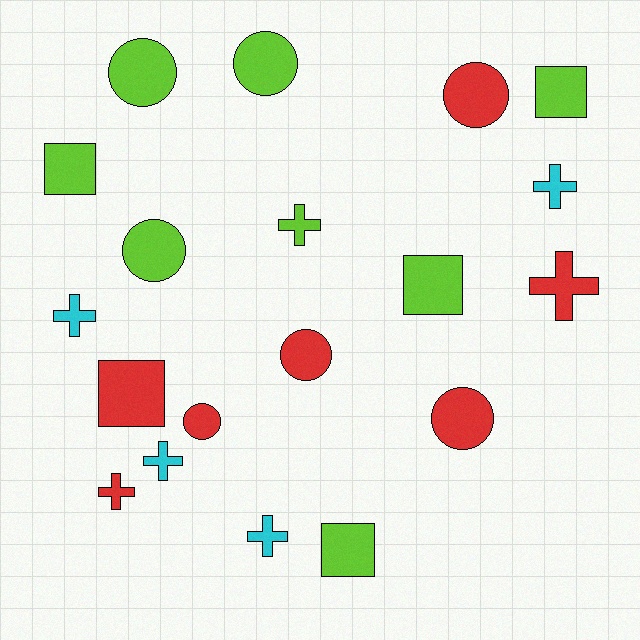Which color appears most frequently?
Lime, with 8 objects.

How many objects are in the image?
There are 19 objects.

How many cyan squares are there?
There are no cyan squares.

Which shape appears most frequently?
Cross, with 7 objects.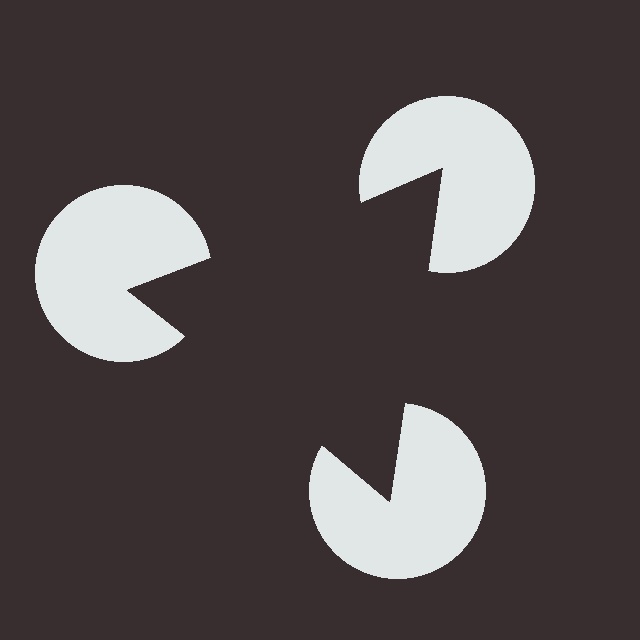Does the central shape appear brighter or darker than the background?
It typically appears slightly darker than the background, even though no actual brightness change is drawn.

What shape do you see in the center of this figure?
An illusory triangle — its edges are inferred from the aligned wedge cuts in the pac-man discs, not physically drawn.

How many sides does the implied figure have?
3 sides.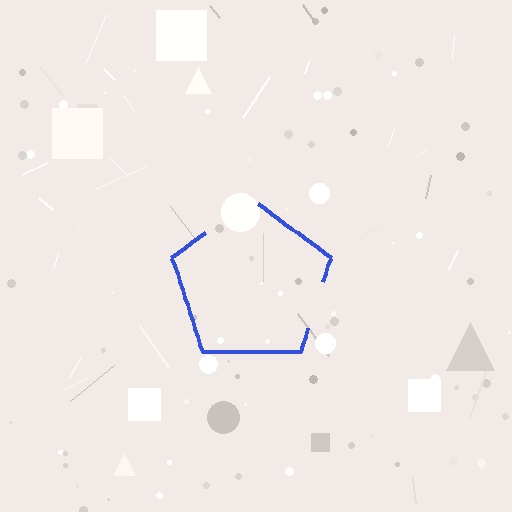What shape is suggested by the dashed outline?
The dashed outline suggests a pentagon.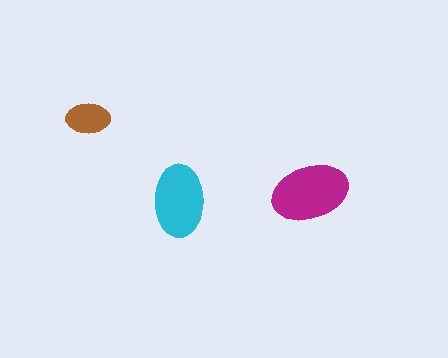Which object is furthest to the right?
The magenta ellipse is rightmost.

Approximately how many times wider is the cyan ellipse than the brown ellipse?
About 1.5 times wider.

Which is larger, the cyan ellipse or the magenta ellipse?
The magenta one.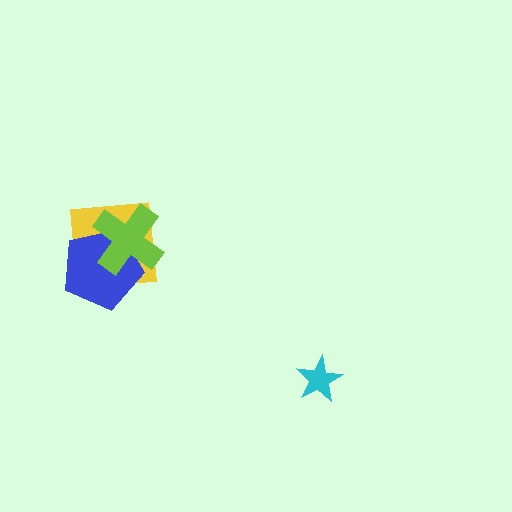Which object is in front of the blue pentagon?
The lime cross is in front of the blue pentagon.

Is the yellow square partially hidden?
Yes, it is partially covered by another shape.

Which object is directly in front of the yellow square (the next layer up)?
The blue pentagon is directly in front of the yellow square.